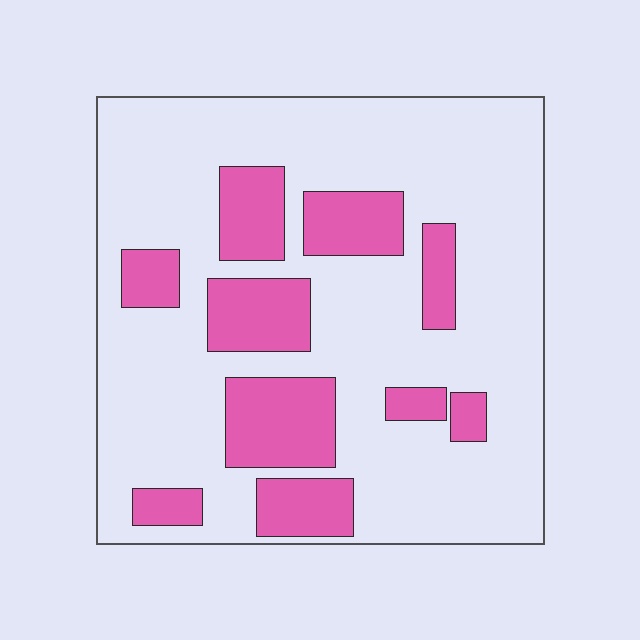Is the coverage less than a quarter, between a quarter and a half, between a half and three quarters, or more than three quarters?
Less than a quarter.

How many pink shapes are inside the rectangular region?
10.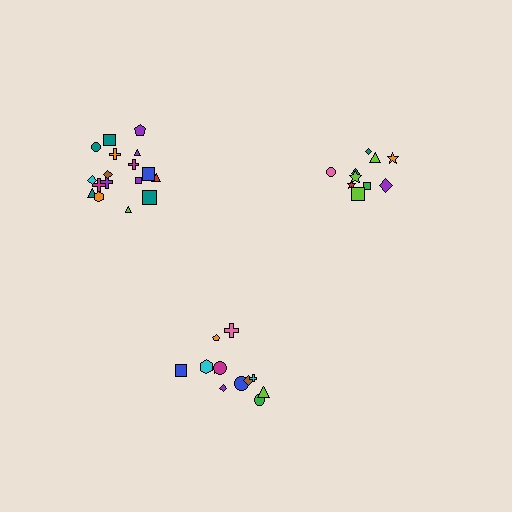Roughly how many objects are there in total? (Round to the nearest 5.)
Roughly 40 objects in total.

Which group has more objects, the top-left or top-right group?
The top-left group.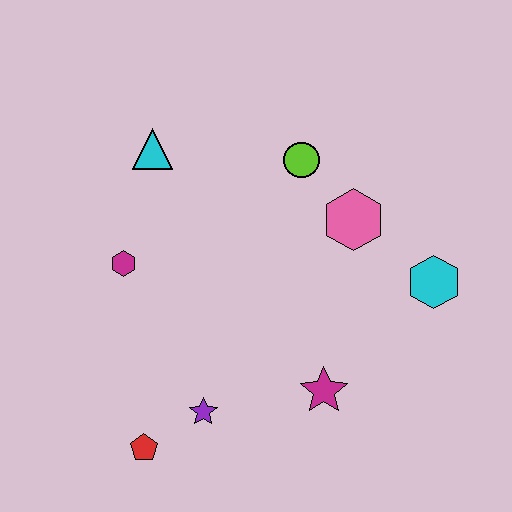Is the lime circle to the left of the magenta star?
Yes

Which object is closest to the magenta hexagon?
The cyan triangle is closest to the magenta hexagon.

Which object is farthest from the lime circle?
The red pentagon is farthest from the lime circle.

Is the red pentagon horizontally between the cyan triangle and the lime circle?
No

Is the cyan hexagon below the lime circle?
Yes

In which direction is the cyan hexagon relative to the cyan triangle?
The cyan hexagon is to the right of the cyan triangle.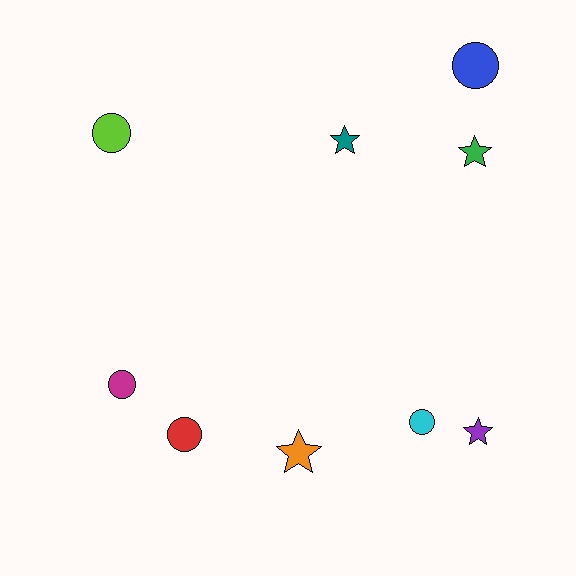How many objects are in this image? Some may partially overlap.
There are 9 objects.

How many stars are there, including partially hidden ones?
There are 4 stars.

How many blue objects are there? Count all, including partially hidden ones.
There is 1 blue object.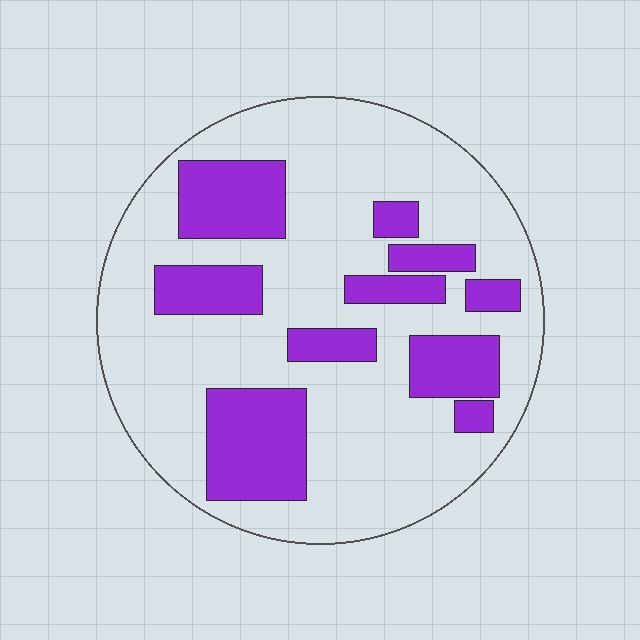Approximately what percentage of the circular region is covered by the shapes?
Approximately 30%.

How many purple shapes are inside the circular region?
10.